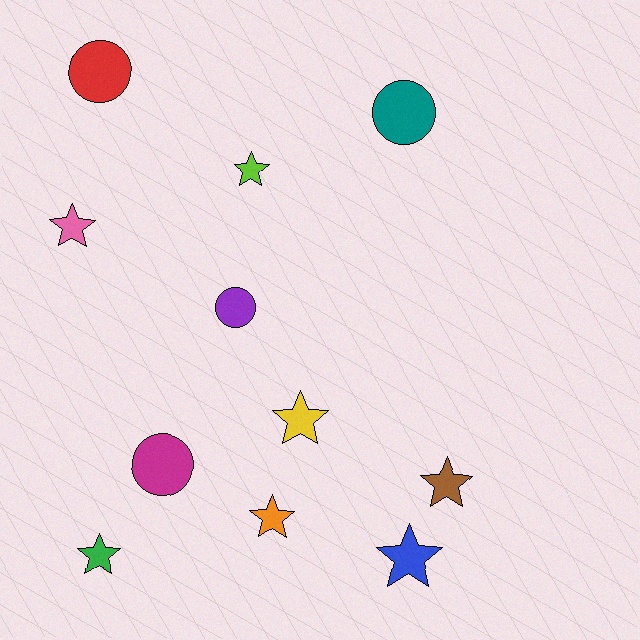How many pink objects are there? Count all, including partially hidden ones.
There is 1 pink object.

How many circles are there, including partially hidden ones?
There are 4 circles.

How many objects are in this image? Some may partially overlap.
There are 11 objects.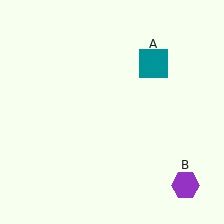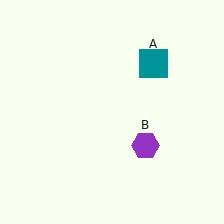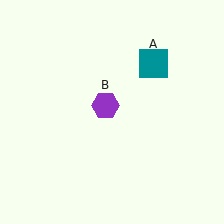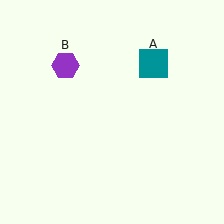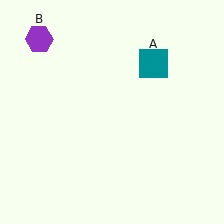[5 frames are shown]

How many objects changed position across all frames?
1 object changed position: purple hexagon (object B).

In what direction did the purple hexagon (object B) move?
The purple hexagon (object B) moved up and to the left.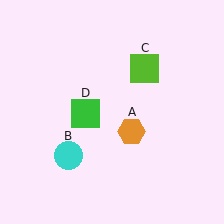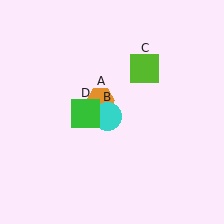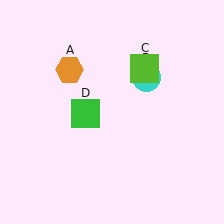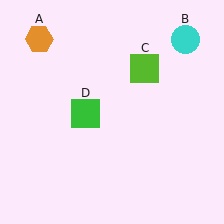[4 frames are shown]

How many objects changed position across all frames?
2 objects changed position: orange hexagon (object A), cyan circle (object B).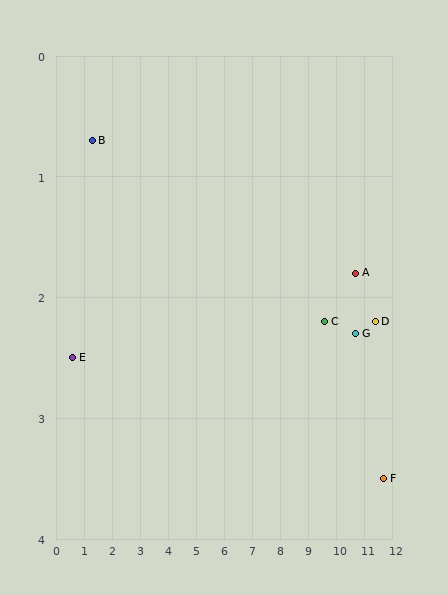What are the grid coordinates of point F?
Point F is at approximately (11.7, 3.5).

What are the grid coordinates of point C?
Point C is at approximately (9.6, 2.2).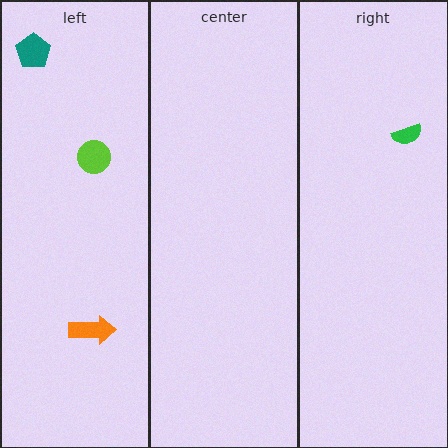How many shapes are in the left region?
3.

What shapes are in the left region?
The teal pentagon, the orange arrow, the lime circle.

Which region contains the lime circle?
The left region.